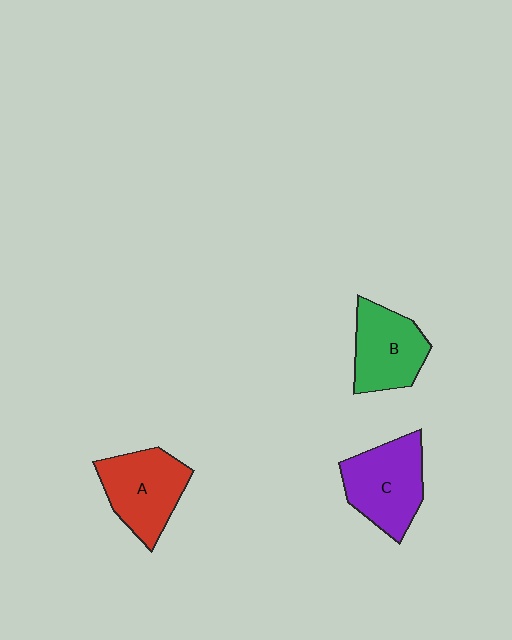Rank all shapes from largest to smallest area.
From largest to smallest: C (purple), A (red), B (green).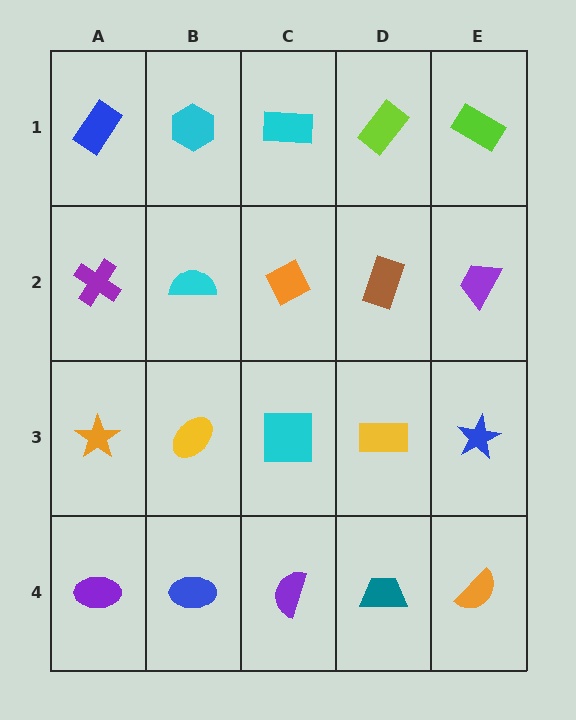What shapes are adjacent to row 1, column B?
A cyan semicircle (row 2, column B), a blue rectangle (row 1, column A), a cyan rectangle (row 1, column C).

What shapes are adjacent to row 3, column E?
A purple trapezoid (row 2, column E), an orange semicircle (row 4, column E), a yellow rectangle (row 3, column D).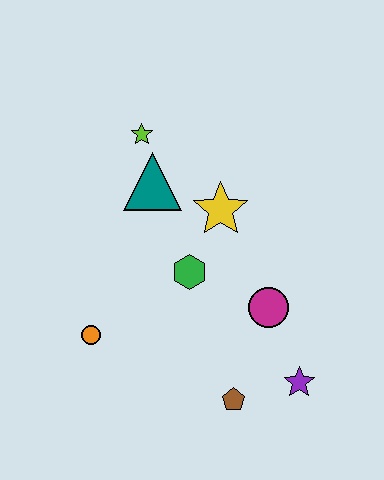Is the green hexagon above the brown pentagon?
Yes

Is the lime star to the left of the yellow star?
Yes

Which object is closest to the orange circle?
The green hexagon is closest to the orange circle.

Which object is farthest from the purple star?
The lime star is farthest from the purple star.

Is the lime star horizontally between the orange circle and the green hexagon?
Yes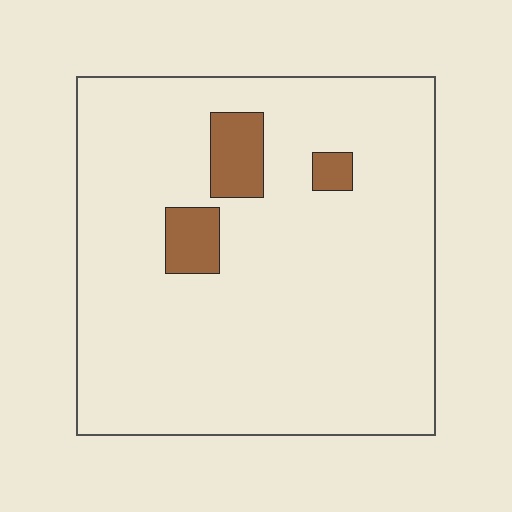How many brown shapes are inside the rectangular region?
3.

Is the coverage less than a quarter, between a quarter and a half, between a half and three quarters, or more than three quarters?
Less than a quarter.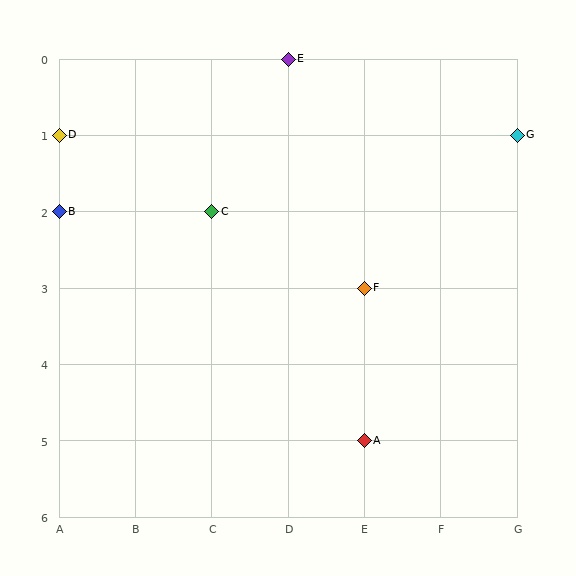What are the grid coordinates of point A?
Point A is at grid coordinates (E, 5).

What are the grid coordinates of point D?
Point D is at grid coordinates (A, 1).